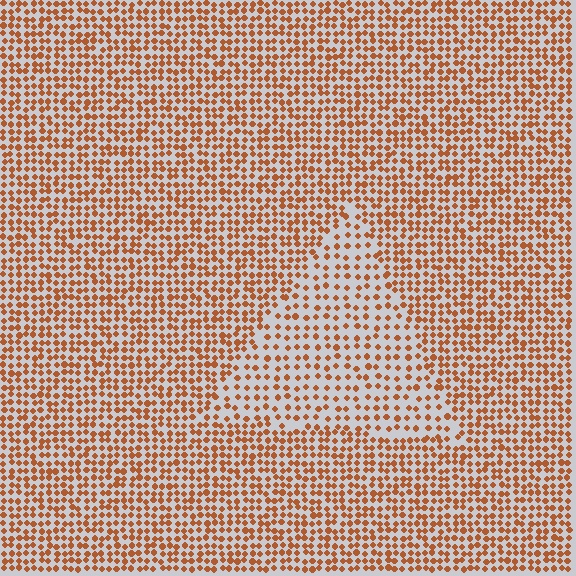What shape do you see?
I see a triangle.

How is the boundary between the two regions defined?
The boundary is defined by a change in element density (approximately 1.8x ratio). All elements are the same color, size, and shape.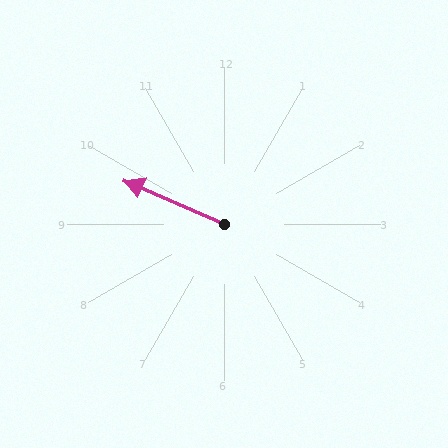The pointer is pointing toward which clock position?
Roughly 10 o'clock.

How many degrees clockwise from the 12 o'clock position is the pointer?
Approximately 294 degrees.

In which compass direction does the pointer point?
Northwest.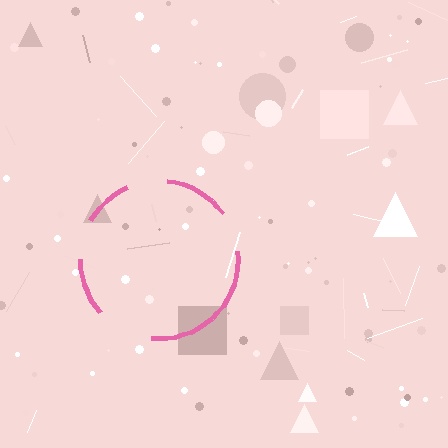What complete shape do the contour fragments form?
The contour fragments form a circle.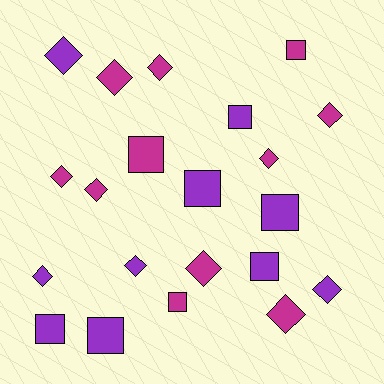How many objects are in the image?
There are 21 objects.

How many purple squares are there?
There are 6 purple squares.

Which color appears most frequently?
Magenta, with 11 objects.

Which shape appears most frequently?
Diamond, with 12 objects.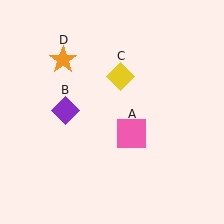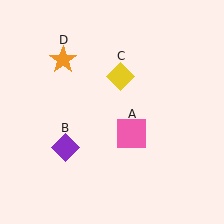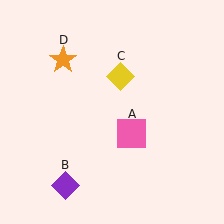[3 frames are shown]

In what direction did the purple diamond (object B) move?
The purple diamond (object B) moved down.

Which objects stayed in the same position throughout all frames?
Pink square (object A) and yellow diamond (object C) and orange star (object D) remained stationary.